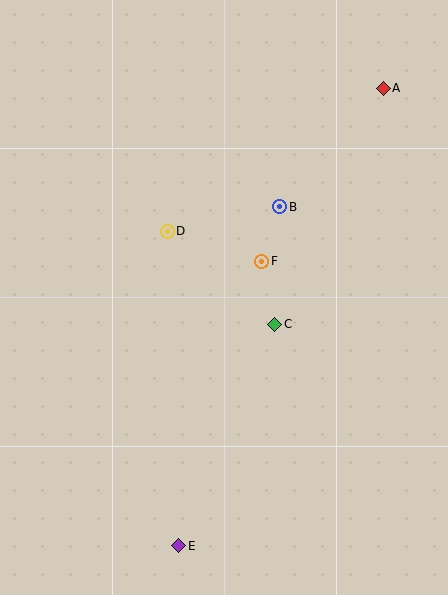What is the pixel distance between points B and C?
The distance between B and C is 118 pixels.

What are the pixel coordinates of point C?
Point C is at (275, 324).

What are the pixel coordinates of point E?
Point E is at (179, 546).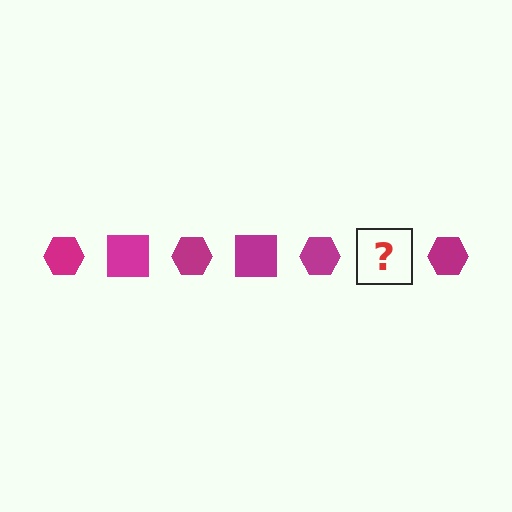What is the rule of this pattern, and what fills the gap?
The rule is that the pattern cycles through hexagon, square shapes in magenta. The gap should be filled with a magenta square.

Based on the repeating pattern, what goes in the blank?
The blank should be a magenta square.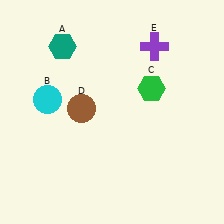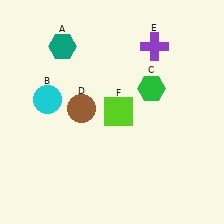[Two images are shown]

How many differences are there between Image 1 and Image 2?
There is 1 difference between the two images.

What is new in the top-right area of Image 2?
A lime square (F) was added in the top-right area of Image 2.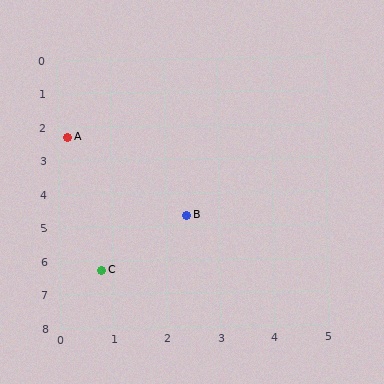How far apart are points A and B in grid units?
Points A and B are about 3.3 grid units apart.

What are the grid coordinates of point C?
Point C is at approximately (0.8, 6.3).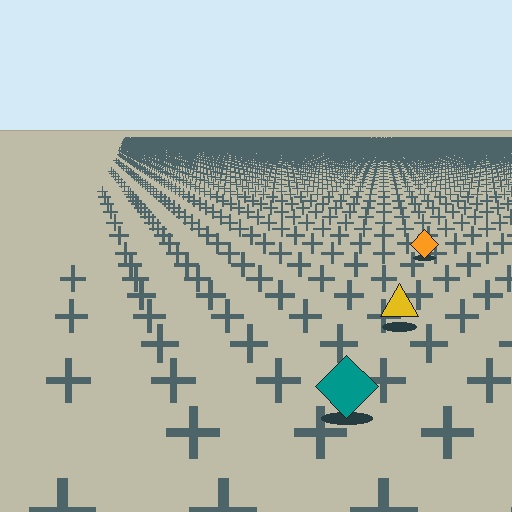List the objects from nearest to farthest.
From nearest to farthest: the teal diamond, the yellow triangle, the orange diamond.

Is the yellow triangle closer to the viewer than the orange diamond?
Yes. The yellow triangle is closer — you can tell from the texture gradient: the ground texture is coarser near it.